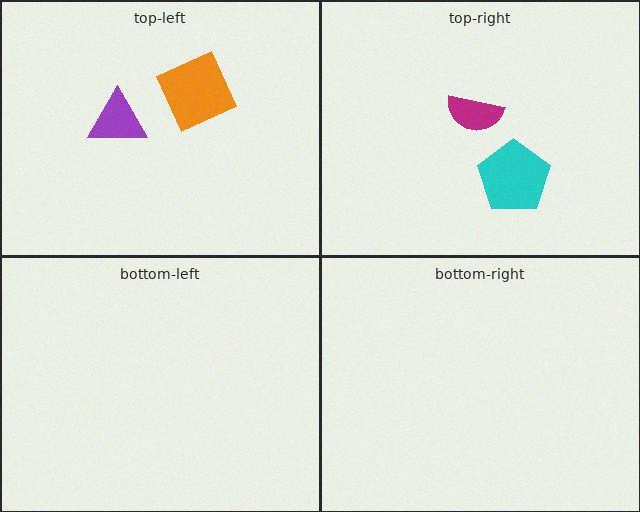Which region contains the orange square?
The top-left region.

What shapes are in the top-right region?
The magenta semicircle, the cyan pentagon.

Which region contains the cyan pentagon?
The top-right region.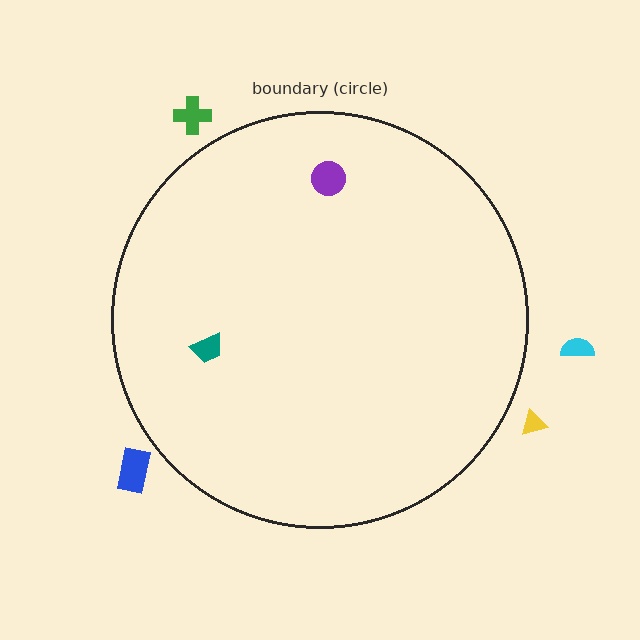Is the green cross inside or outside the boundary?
Outside.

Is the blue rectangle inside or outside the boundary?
Outside.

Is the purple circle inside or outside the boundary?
Inside.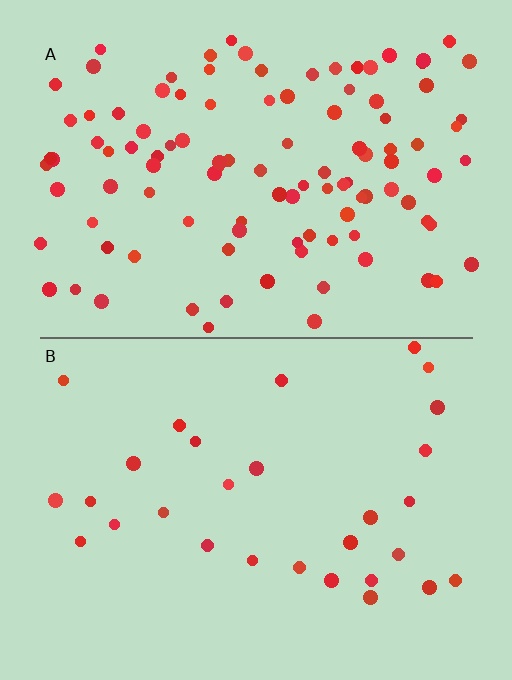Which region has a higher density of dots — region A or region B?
A (the top).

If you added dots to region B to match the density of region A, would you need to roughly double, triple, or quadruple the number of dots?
Approximately quadruple.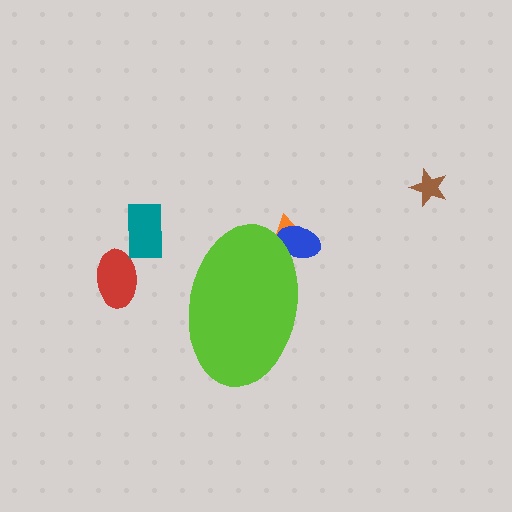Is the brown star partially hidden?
No, the brown star is fully visible.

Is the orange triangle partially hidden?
Yes, the orange triangle is partially hidden behind the lime ellipse.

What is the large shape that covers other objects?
A lime ellipse.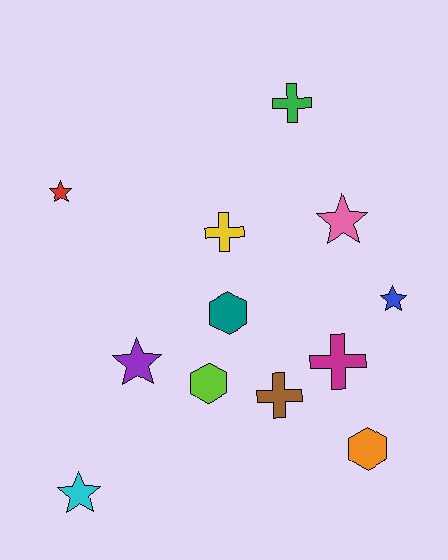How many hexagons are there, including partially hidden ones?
There are 3 hexagons.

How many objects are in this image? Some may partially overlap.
There are 12 objects.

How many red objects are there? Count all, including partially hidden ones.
There is 1 red object.